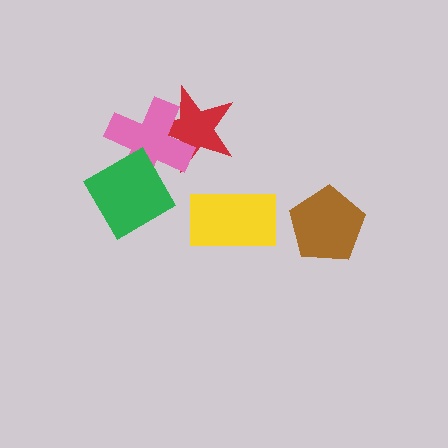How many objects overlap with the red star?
1 object overlaps with the red star.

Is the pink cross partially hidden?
Yes, it is partially covered by another shape.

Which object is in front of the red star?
The pink cross is in front of the red star.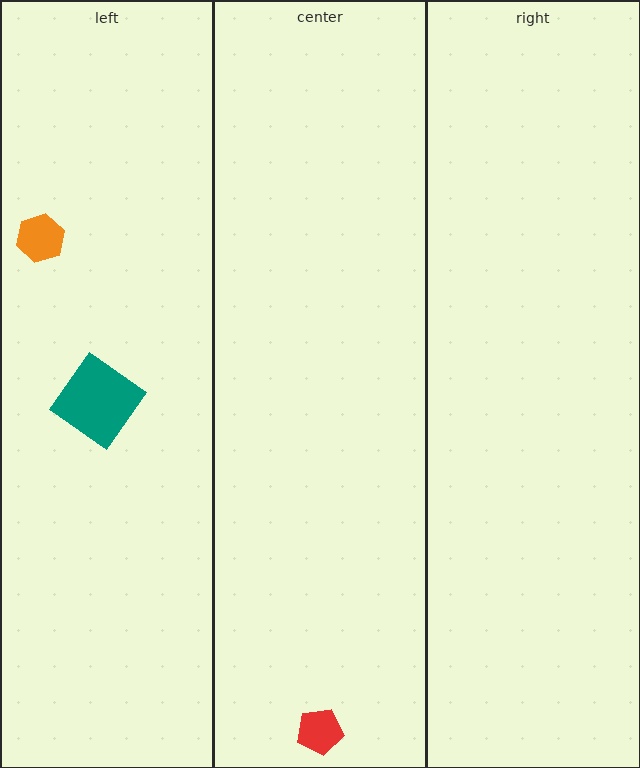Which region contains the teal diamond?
The left region.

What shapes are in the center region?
The red pentagon.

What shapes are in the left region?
The orange hexagon, the teal diamond.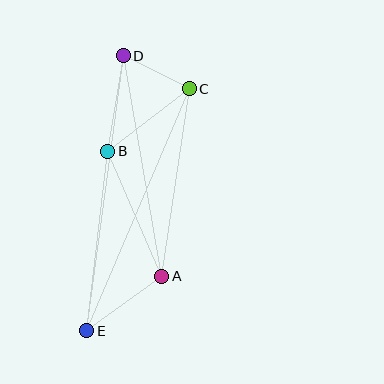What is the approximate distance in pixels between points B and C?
The distance between B and C is approximately 103 pixels.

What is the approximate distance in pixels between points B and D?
The distance between B and D is approximately 97 pixels.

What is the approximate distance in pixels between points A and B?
The distance between A and B is approximately 136 pixels.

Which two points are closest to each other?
Points C and D are closest to each other.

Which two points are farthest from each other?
Points D and E are farthest from each other.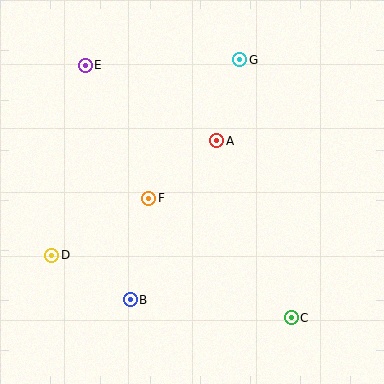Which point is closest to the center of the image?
Point F at (149, 198) is closest to the center.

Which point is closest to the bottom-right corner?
Point C is closest to the bottom-right corner.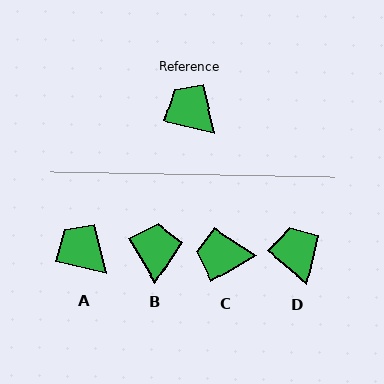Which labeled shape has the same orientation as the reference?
A.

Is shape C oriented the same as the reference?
No, it is off by about 43 degrees.